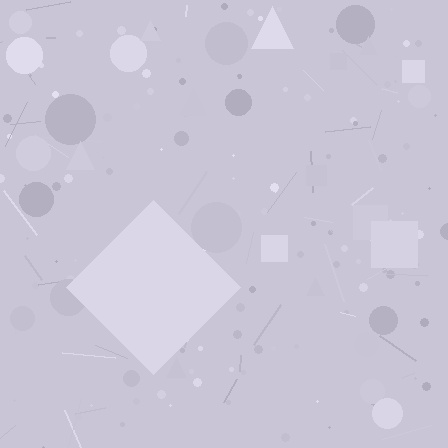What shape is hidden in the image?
A diamond is hidden in the image.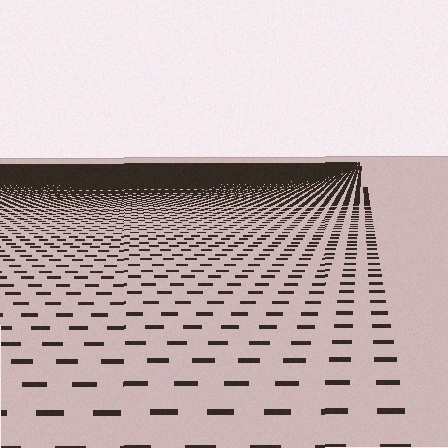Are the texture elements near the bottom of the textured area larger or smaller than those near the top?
Larger. Near the bottom, elements are closer to the viewer and appear at a bigger on-screen size.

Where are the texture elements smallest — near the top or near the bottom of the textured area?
Near the top.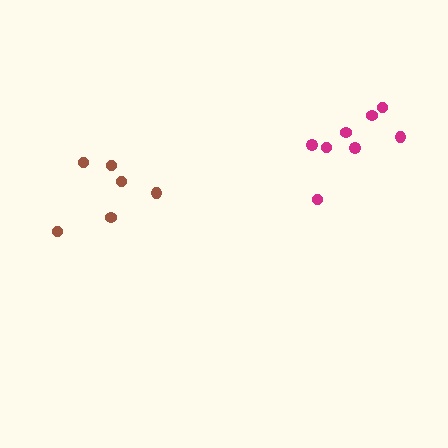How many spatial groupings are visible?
There are 2 spatial groupings.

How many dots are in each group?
Group 1: 8 dots, Group 2: 6 dots (14 total).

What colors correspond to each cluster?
The clusters are colored: magenta, brown.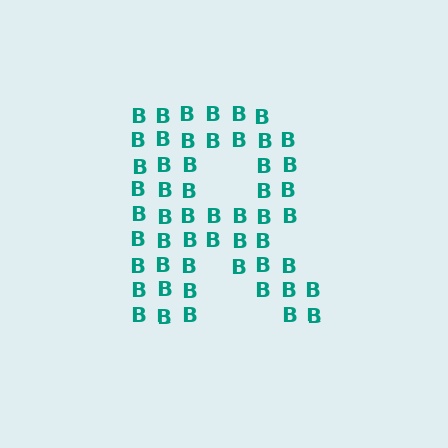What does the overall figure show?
The overall figure shows the letter R.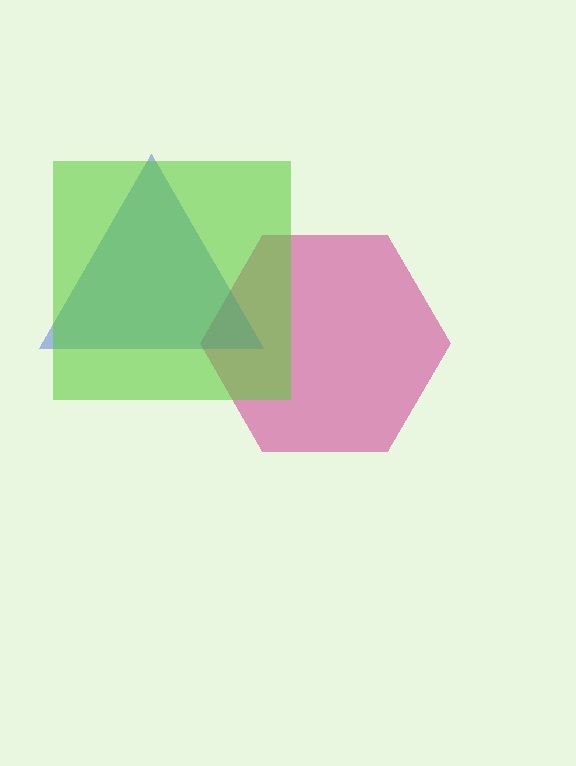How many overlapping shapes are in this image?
There are 3 overlapping shapes in the image.